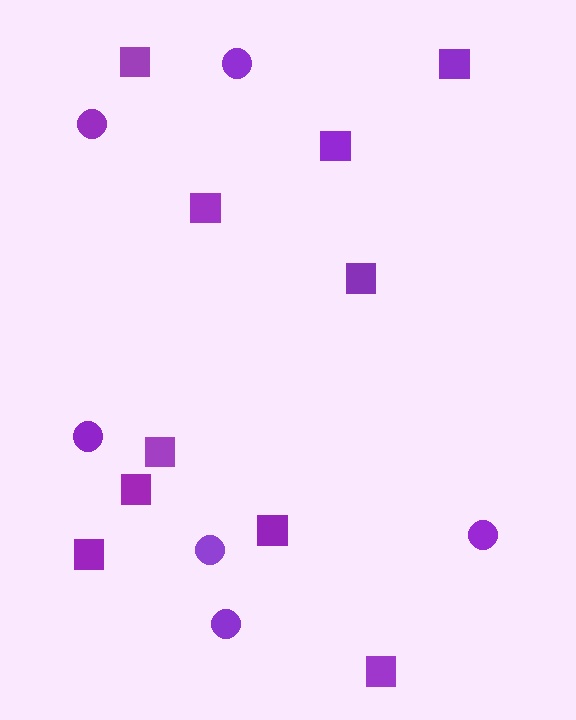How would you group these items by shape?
There are 2 groups: one group of squares (10) and one group of circles (6).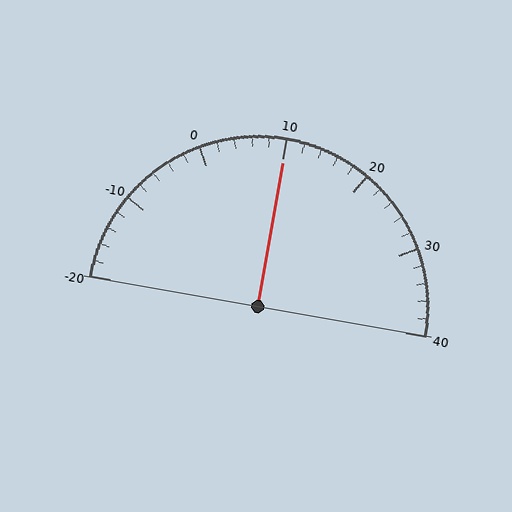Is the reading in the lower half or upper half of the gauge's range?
The reading is in the upper half of the range (-20 to 40).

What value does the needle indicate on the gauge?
The needle indicates approximately 10.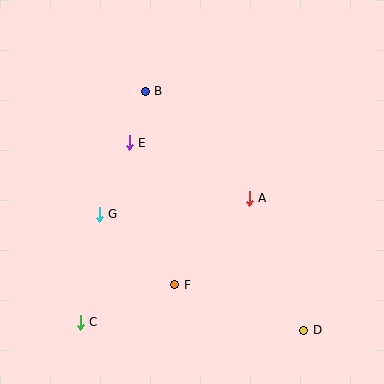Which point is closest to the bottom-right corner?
Point D is closest to the bottom-right corner.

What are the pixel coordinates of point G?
Point G is at (99, 214).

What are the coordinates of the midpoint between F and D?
The midpoint between F and D is at (239, 307).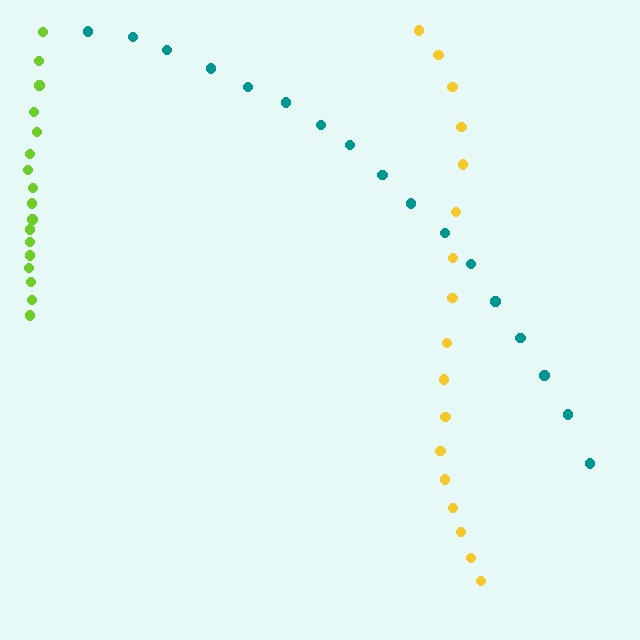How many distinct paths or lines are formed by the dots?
There are 3 distinct paths.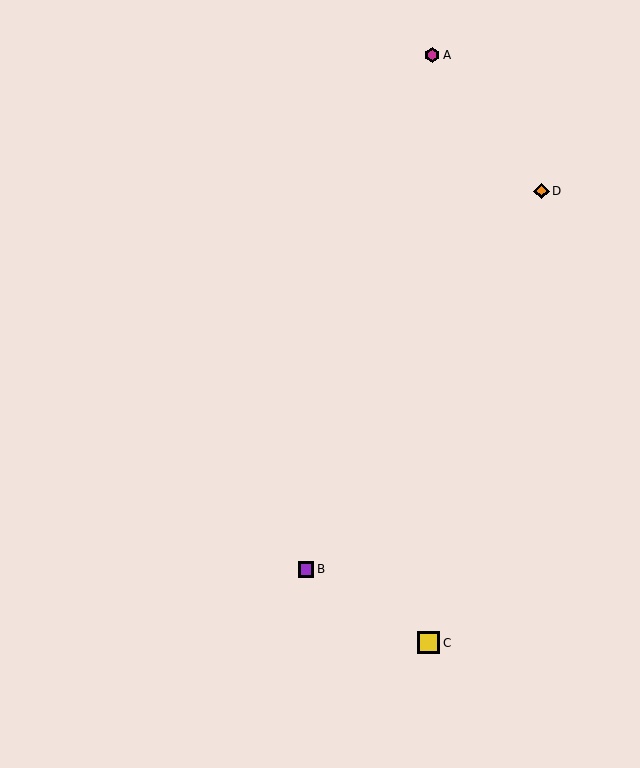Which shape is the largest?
The yellow square (labeled C) is the largest.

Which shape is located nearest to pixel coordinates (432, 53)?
The magenta hexagon (labeled A) at (432, 55) is nearest to that location.